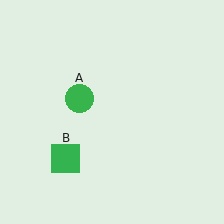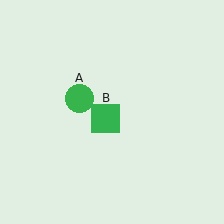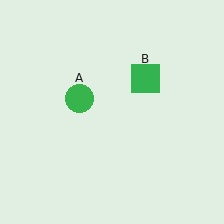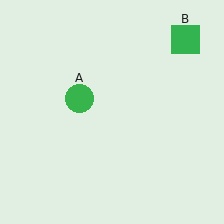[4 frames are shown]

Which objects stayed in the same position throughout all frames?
Green circle (object A) remained stationary.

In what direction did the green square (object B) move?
The green square (object B) moved up and to the right.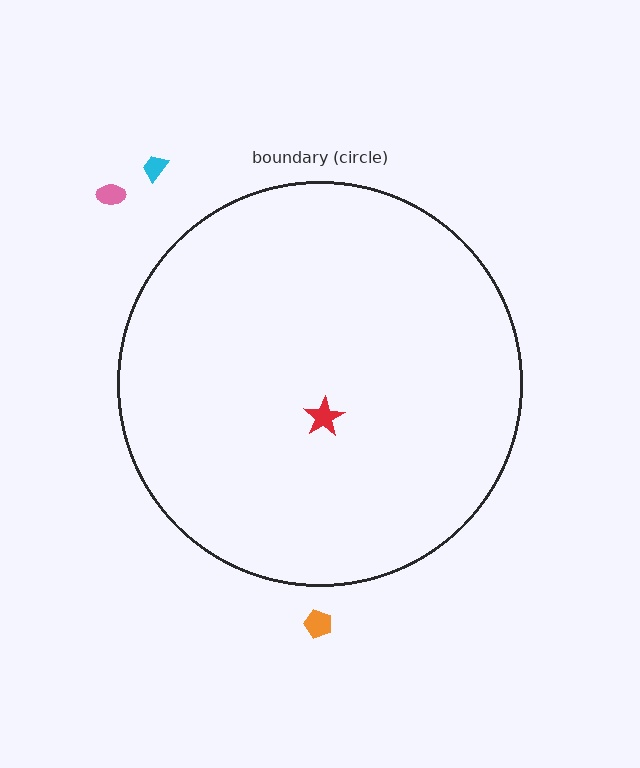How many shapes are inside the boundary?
1 inside, 3 outside.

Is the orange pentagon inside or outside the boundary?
Outside.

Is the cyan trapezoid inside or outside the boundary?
Outside.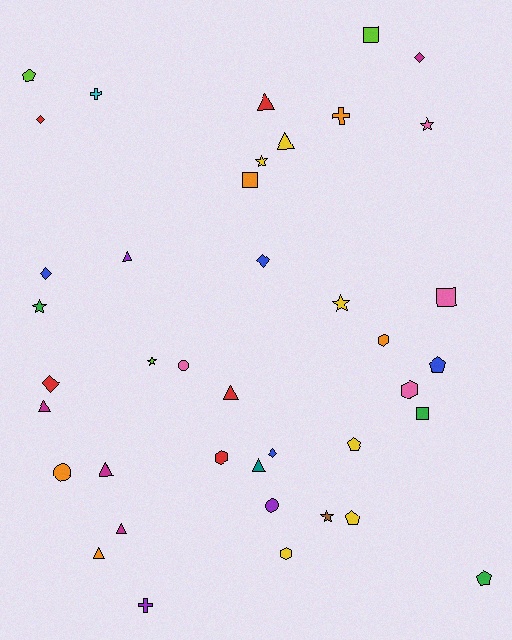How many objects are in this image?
There are 40 objects.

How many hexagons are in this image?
There are 4 hexagons.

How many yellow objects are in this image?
There are 6 yellow objects.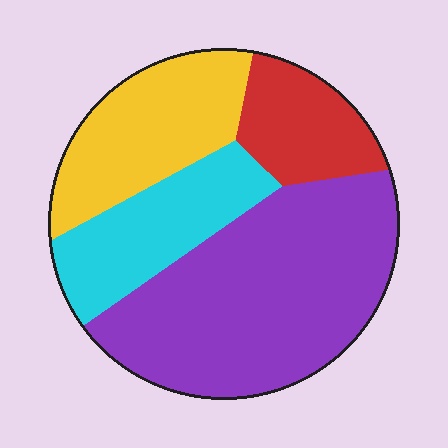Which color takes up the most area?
Purple, at roughly 45%.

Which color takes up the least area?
Red, at roughly 15%.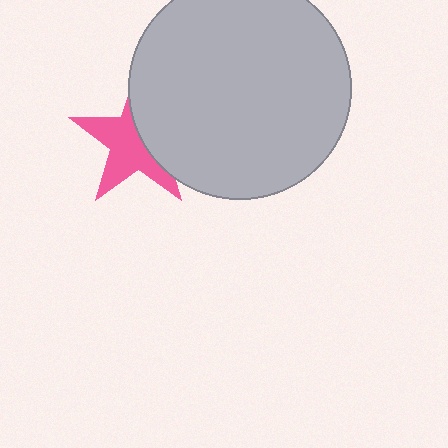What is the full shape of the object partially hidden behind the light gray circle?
The partially hidden object is a pink star.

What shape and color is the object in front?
The object in front is a light gray circle.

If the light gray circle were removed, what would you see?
You would see the complete pink star.